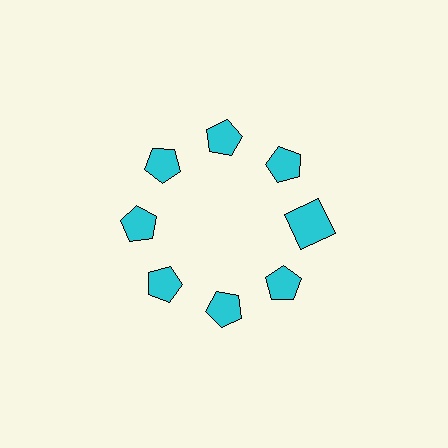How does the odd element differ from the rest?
It has a different shape: square instead of pentagon.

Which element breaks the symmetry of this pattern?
The cyan square at roughly the 3 o'clock position breaks the symmetry. All other shapes are cyan pentagons.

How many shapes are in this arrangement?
There are 8 shapes arranged in a ring pattern.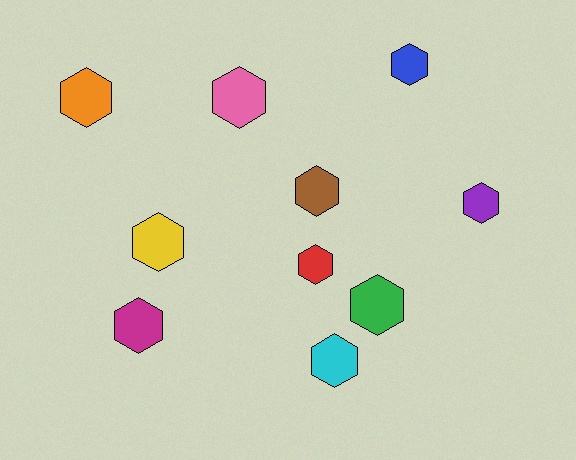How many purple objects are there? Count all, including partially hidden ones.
There is 1 purple object.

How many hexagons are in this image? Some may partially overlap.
There are 10 hexagons.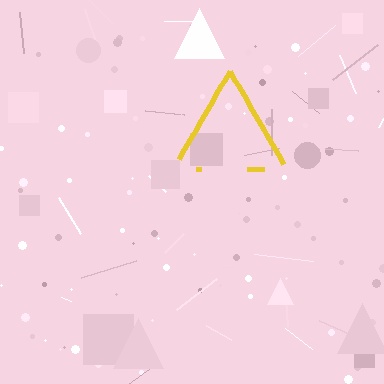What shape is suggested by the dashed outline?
The dashed outline suggests a triangle.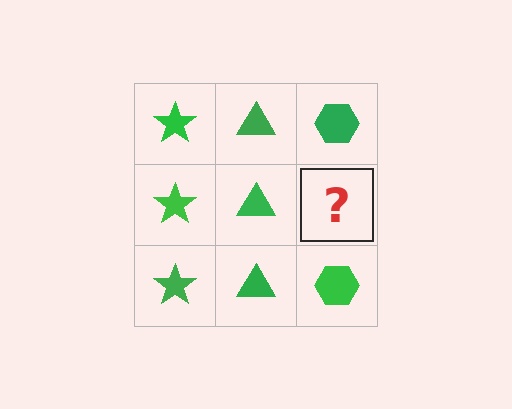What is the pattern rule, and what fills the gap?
The rule is that each column has a consistent shape. The gap should be filled with a green hexagon.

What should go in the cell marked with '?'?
The missing cell should contain a green hexagon.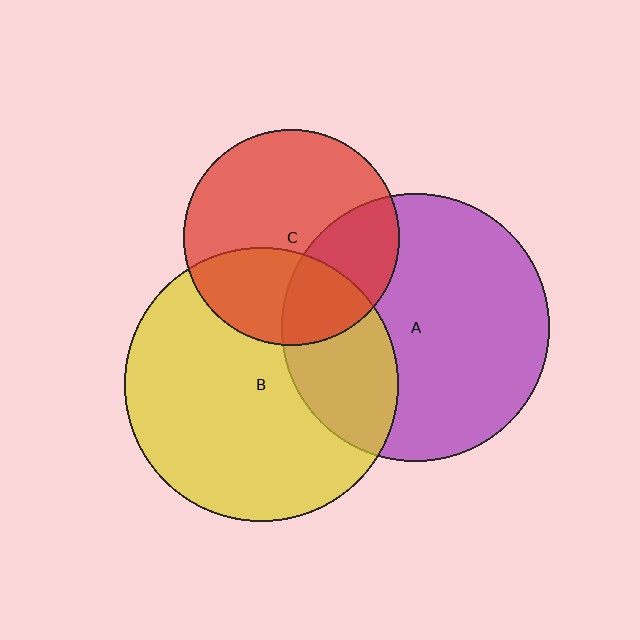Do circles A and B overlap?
Yes.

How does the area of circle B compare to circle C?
Approximately 1.6 times.